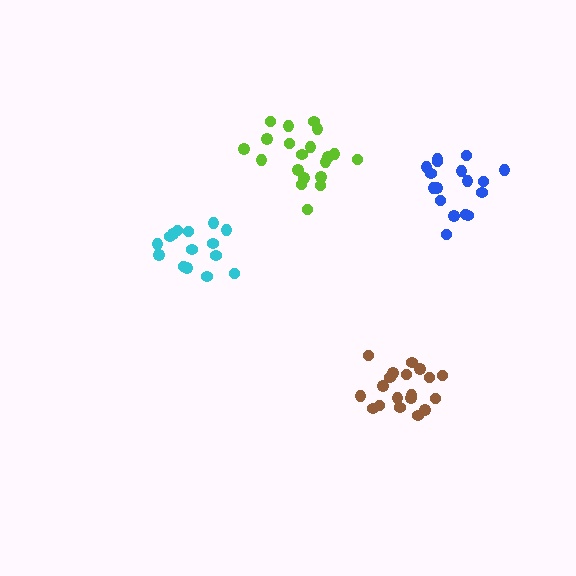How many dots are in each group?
Group 1: 19 dots, Group 2: 20 dots, Group 3: 17 dots, Group 4: 15 dots (71 total).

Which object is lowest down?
The brown cluster is bottommost.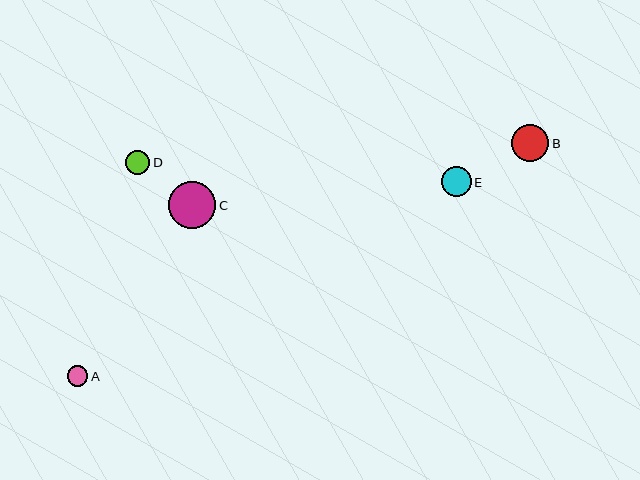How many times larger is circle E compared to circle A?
Circle E is approximately 1.4 times the size of circle A.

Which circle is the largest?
Circle C is the largest with a size of approximately 47 pixels.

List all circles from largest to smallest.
From largest to smallest: C, B, E, D, A.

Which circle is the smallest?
Circle A is the smallest with a size of approximately 21 pixels.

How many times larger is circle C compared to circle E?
Circle C is approximately 1.6 times the size of circle E.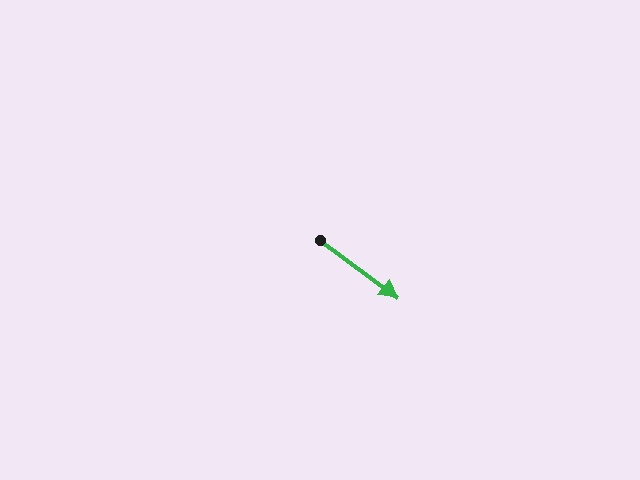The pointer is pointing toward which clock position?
Roughly 4 o'clock.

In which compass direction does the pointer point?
Southeast.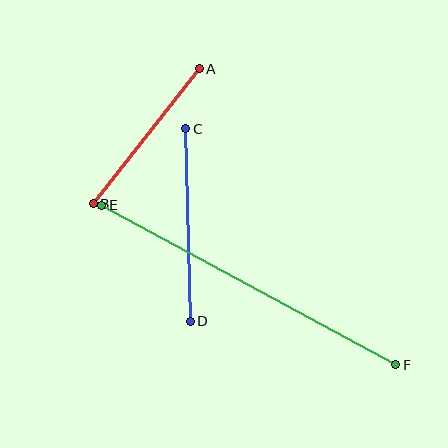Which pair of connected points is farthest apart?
Points E and F are farthest apart.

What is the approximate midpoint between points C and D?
The midpoint is at approximately (188, 225) pixels.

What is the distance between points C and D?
The distance is approximately 193 pixels.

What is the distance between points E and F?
The distance is approximately 334 pixels.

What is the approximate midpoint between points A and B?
The midpoint is at approximately (146, 136) pixels.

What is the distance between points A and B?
The distance is approximately 171 pixels.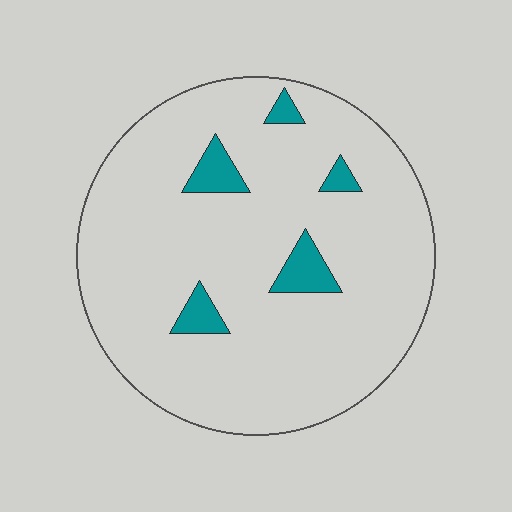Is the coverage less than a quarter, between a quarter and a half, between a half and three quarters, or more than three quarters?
Less than a quarter.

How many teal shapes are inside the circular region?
5.